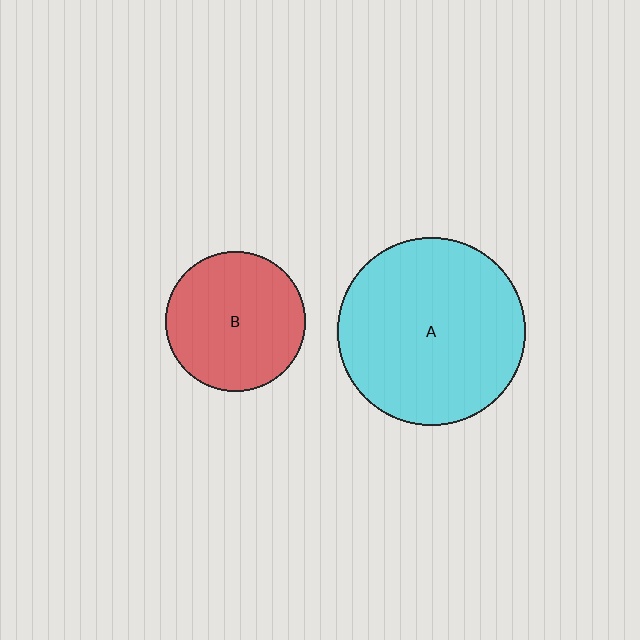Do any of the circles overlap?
No, none of the circles overlap.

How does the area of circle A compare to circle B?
Approximately 1.8 times.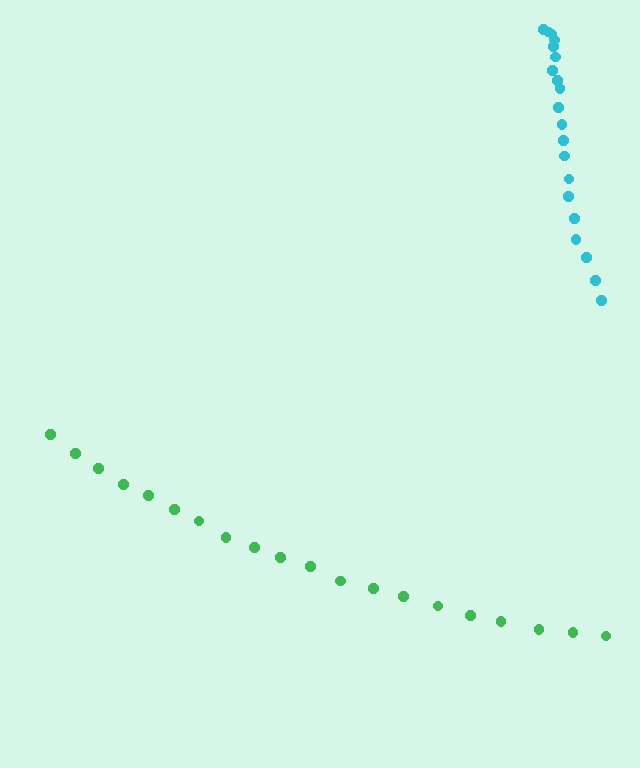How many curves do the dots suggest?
There are 2 distinct paths.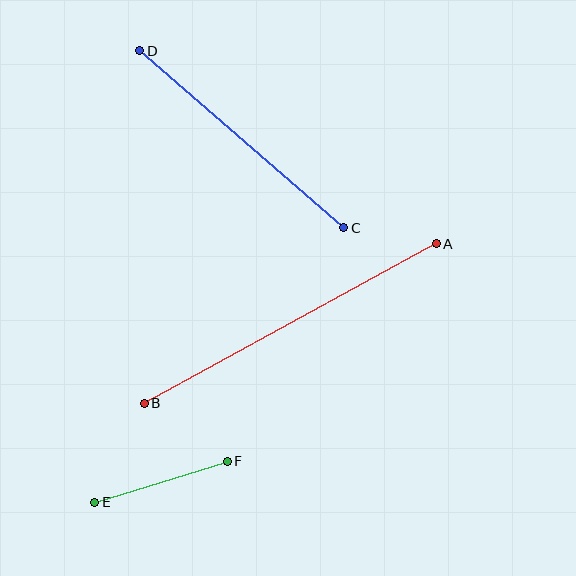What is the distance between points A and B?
The distance is approximately 333 pixels.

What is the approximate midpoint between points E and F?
The midpoint is at approximately (161, 482) pixels.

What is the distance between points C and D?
The distance is approximately 270 pixels.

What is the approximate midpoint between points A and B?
The midpoint is at approximately (290, 323) pixels.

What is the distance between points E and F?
The distance is approximately 139 pixels.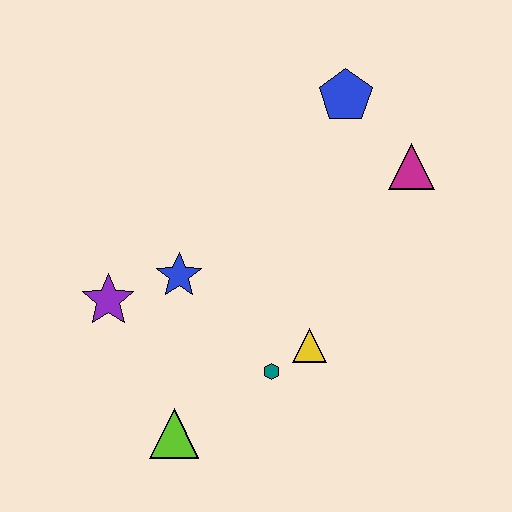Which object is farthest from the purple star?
The magenta triangle is farthest from the purple star.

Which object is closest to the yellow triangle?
The teal hexagon is closest to the yellow triangle.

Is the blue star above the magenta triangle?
No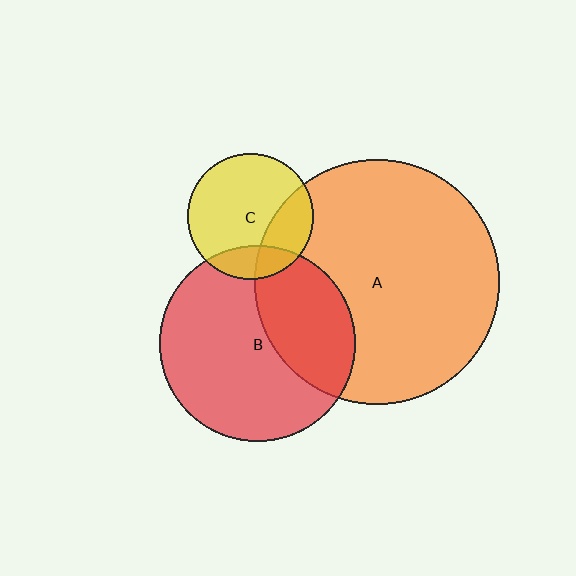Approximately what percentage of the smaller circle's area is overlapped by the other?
Approximately 20%.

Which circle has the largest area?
Circle A (orange).